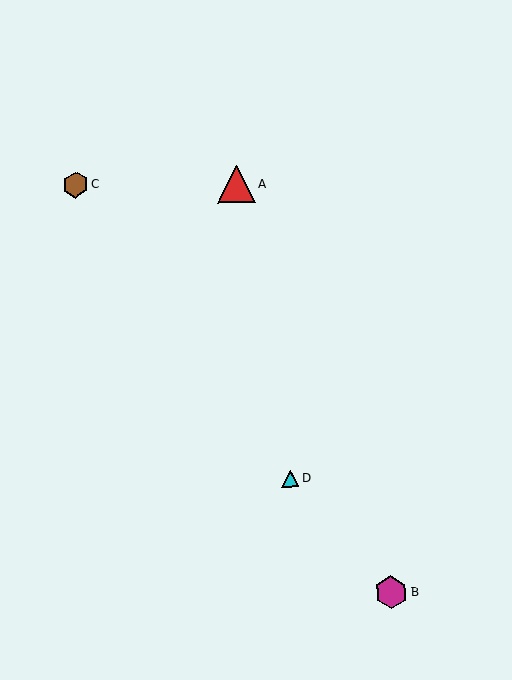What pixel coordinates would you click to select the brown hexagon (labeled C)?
Click at (75, 185) to select the brown hexagon C.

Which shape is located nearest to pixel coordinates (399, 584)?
The magenta hexagon (labeled B) at (391, 592) is nearest to that location.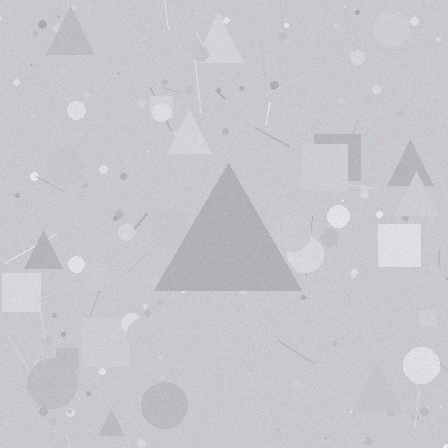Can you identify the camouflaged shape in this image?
The camouflaged shape is a triangle.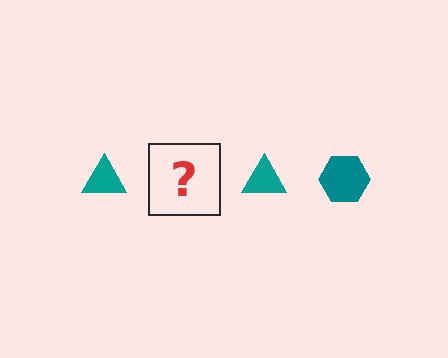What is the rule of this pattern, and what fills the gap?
The rule is that the pattern cycles through triangle, hexagon shapes in teal. The gap should be filled with a teal hexagon.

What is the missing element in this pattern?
The missing element is a teal hexagon.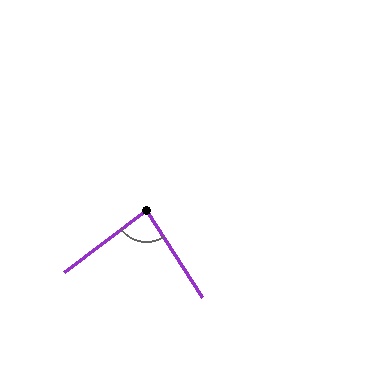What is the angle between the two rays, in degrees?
Approximately 86 degrees.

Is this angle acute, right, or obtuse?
It is approximately a right angle.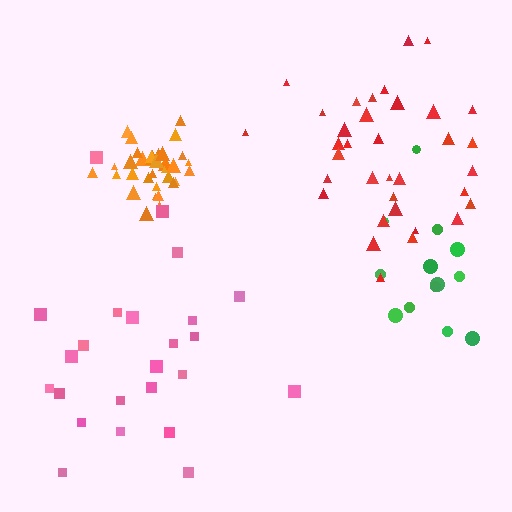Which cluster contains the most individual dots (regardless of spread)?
Red (35).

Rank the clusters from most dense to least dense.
orange, red, green, pink.